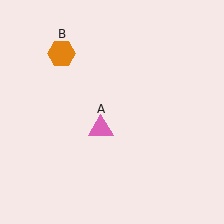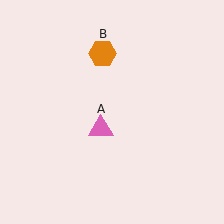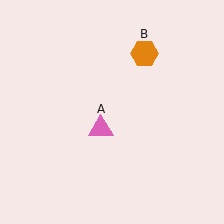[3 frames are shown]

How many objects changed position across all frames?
1 object changed position: orange hexagon (object B).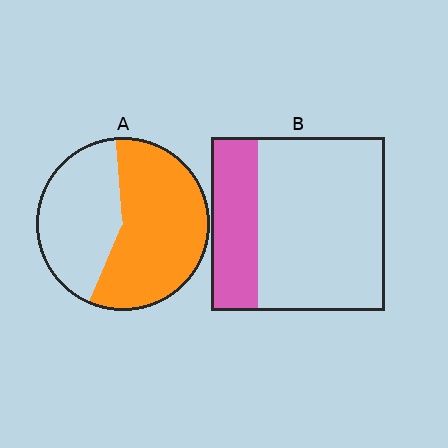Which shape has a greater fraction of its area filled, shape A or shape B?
Shape A.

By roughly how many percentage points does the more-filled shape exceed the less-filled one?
By roughly 30 percentage points (A over B).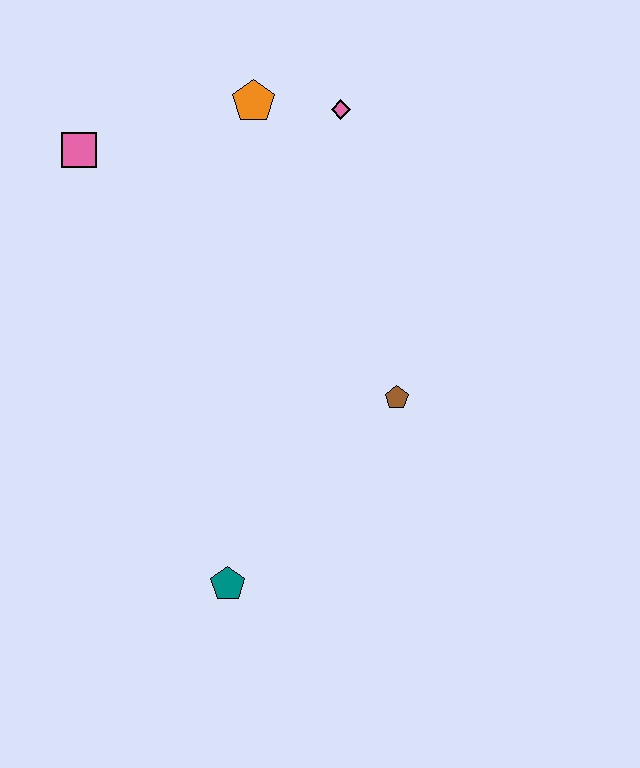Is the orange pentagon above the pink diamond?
Yes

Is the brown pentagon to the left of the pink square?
No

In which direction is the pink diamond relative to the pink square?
The pink diamond is to the right of the pink square.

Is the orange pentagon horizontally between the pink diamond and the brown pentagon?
No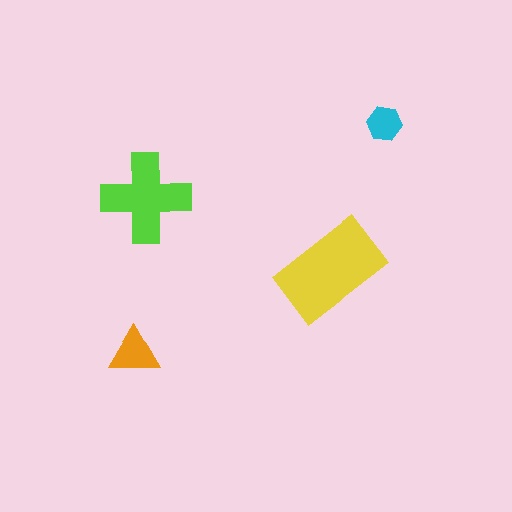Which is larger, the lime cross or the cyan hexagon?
The lime cross.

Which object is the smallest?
The cyan hexagon.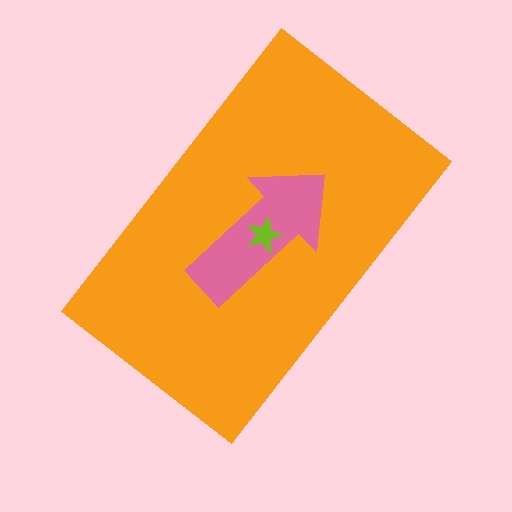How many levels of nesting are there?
3.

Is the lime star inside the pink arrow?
Yes.